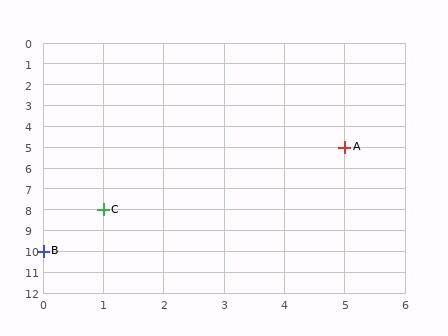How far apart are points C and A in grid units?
Points C and A are 4 columns and 3 rows apart (about 5.0 grid units diagonally).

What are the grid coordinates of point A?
Point A is at grid coordinates (5, 5).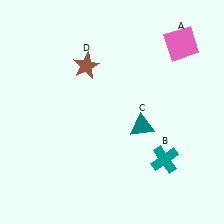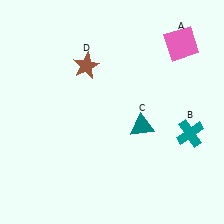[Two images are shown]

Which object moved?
The teal cross (B) moved up.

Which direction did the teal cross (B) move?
The teal cross (B) moved up.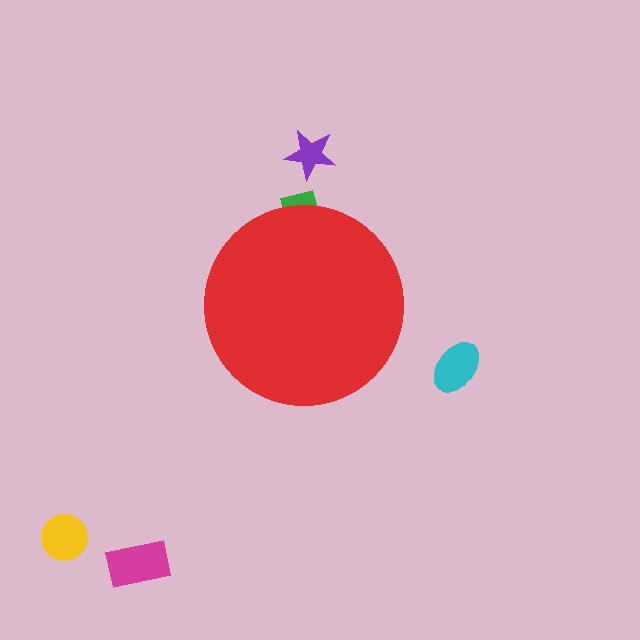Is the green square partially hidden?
Yes, the green square is partially hidden behind the red circle.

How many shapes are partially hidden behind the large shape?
1 shape is partially hidden.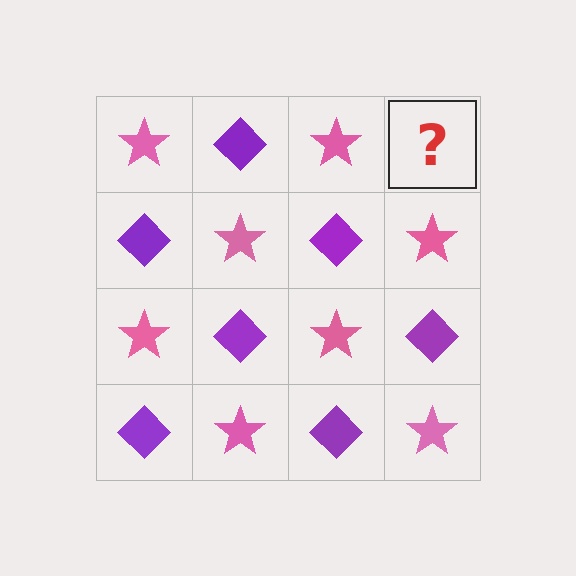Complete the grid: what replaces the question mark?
The question mark should be replaced with a purple diamond.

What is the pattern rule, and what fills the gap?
The rule is that it alternates pink star and purple diamond in a checkerboard pattern. The gap should be filled with a purple diamond.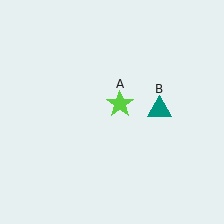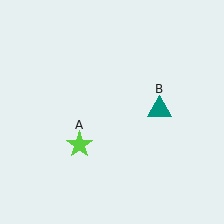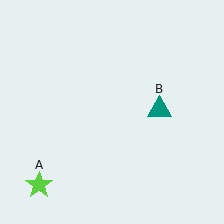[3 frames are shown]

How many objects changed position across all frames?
1 object changed position: lime star (object A).